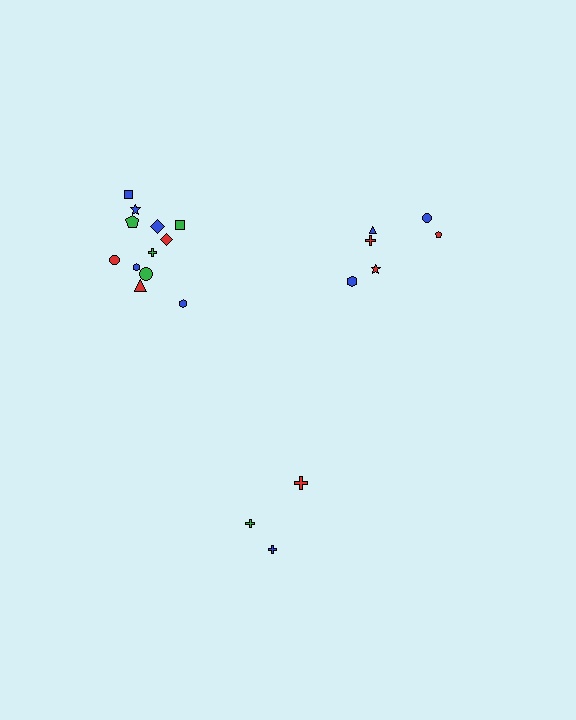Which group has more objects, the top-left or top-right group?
The top-left group.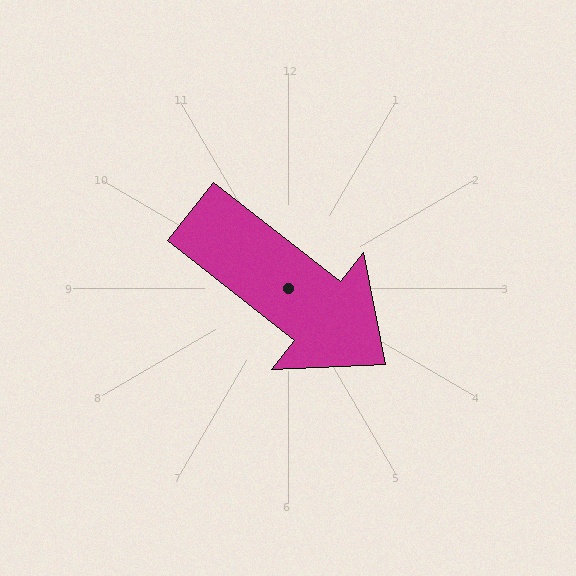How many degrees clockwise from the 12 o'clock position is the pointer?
Approximately 128 degrees.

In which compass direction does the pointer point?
Southeast.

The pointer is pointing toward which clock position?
Roughly 4 o'clock.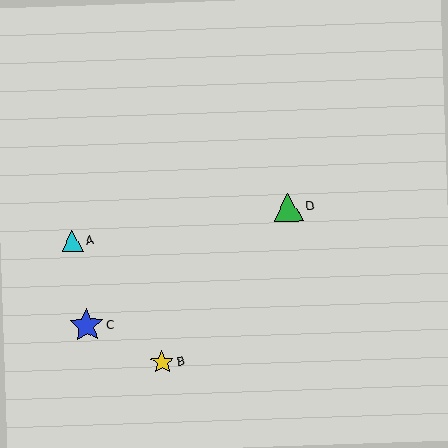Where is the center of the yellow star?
The center of the yellow star is at (162, 362).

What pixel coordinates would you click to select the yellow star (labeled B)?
Click at (162, 362) to select the yellow star B.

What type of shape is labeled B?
Shape B is a yellow star.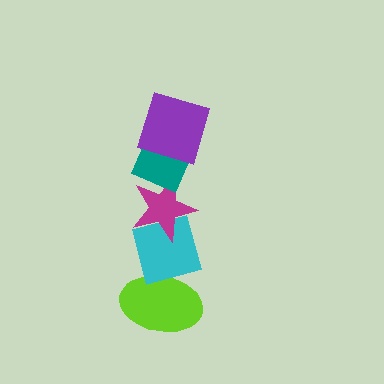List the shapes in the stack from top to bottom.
From top to bottom: the purple square, the teal diamond, the magenta star, the cyan square, the lime ellipse.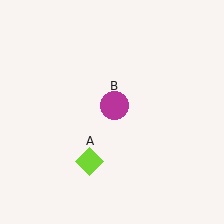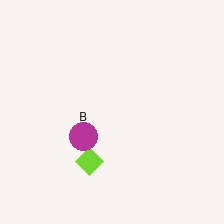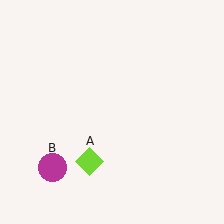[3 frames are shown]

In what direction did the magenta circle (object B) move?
The magenta circle (object B) moved down and to the left.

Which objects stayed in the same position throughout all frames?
Lime diamond (object A) remained stationary.